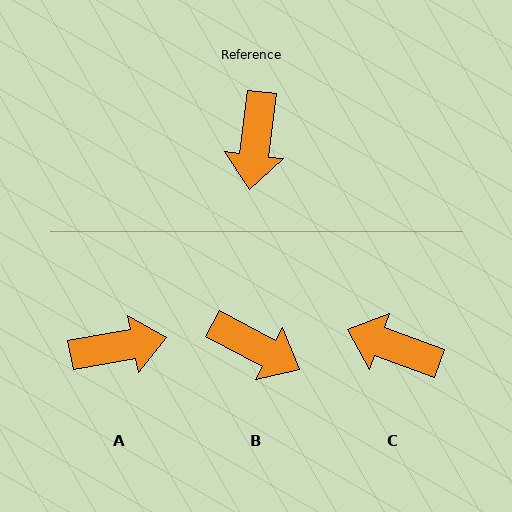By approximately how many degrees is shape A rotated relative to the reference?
Approximately 107 degrees counter-clockwise.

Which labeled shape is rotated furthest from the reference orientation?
A, about 107 degrees away.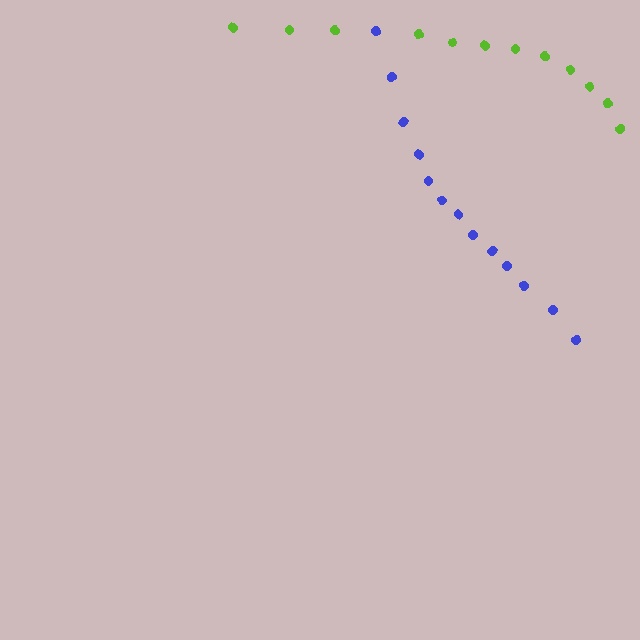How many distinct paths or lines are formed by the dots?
There are 2 distinct paths.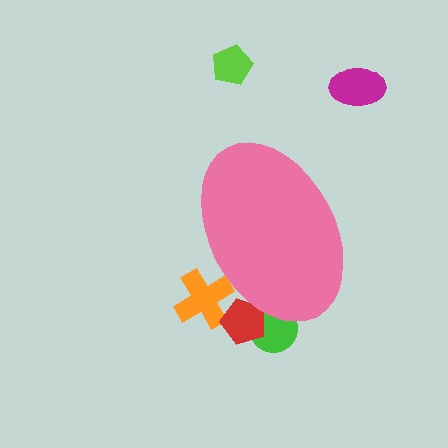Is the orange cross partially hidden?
Yes, the orange cross is partially hidden behind the pink ellipse.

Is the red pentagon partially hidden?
Yes, the red pentagon is partially hidden behind the pink ellipse.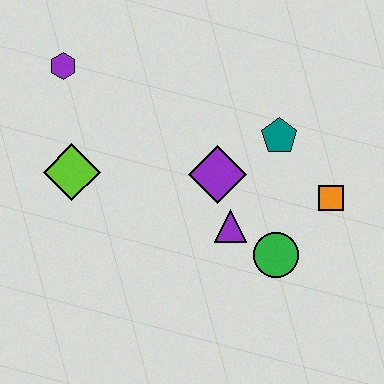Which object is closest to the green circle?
The purple triangle is closest to the green circle.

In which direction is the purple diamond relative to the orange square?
The purple diamond is to the left of the orange square.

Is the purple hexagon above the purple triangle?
Yes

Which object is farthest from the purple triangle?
The purple hexagon is farthest from the purple triangle.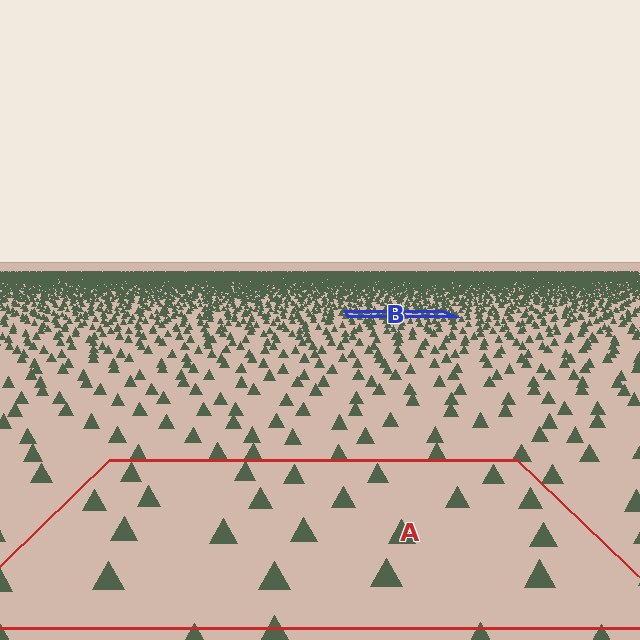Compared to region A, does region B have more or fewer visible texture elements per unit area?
Region B has more texture elements per unit area — they are packed more densely because it is farther away.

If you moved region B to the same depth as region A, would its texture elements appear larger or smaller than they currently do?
They would appear larger. At a closer depth, the same texture elements are projected at a bigger on-screen size.